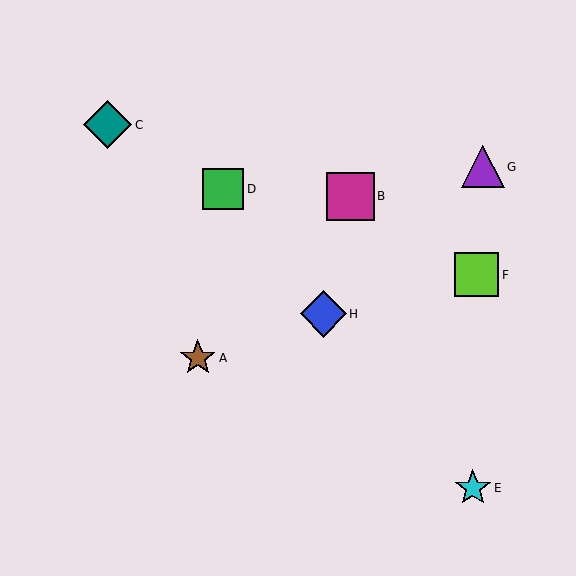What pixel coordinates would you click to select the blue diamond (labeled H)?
Click at (323, 314) to select the blue diamond H.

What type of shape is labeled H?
Shape H is a blue diamond.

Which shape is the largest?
The magenta square (labeled B) is the largest.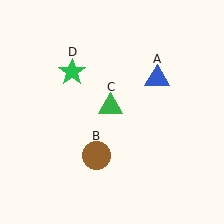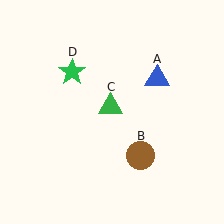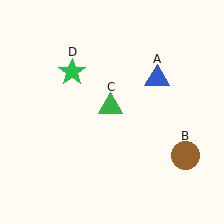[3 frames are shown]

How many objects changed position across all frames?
1 object changed position: brown circle (object B).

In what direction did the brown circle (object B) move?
The brown circle (object B) moved right.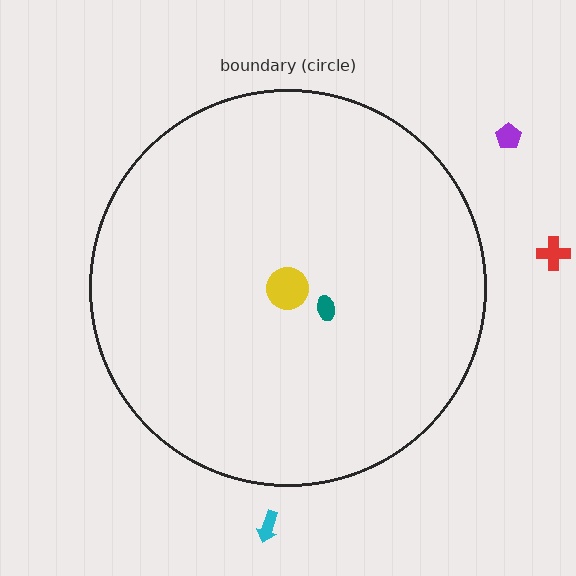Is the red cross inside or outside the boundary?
Outside.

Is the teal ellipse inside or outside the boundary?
Inside.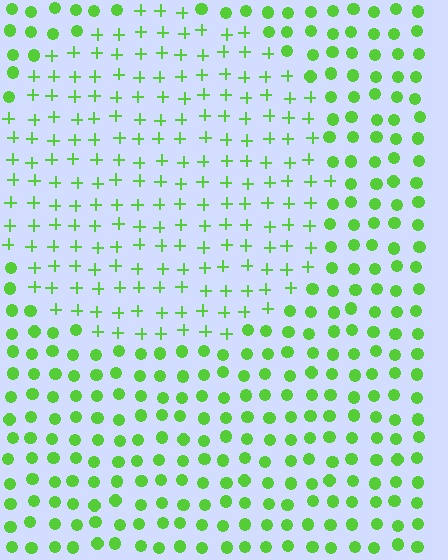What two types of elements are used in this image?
The image uses plus signs inside the circle region and circles outside it.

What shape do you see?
I see a circle.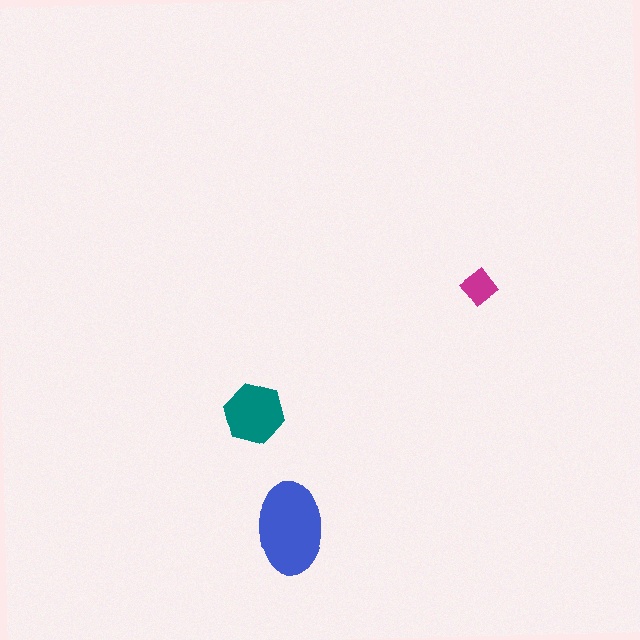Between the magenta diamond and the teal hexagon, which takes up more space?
The teal hexagon.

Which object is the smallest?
The magenta diamond.